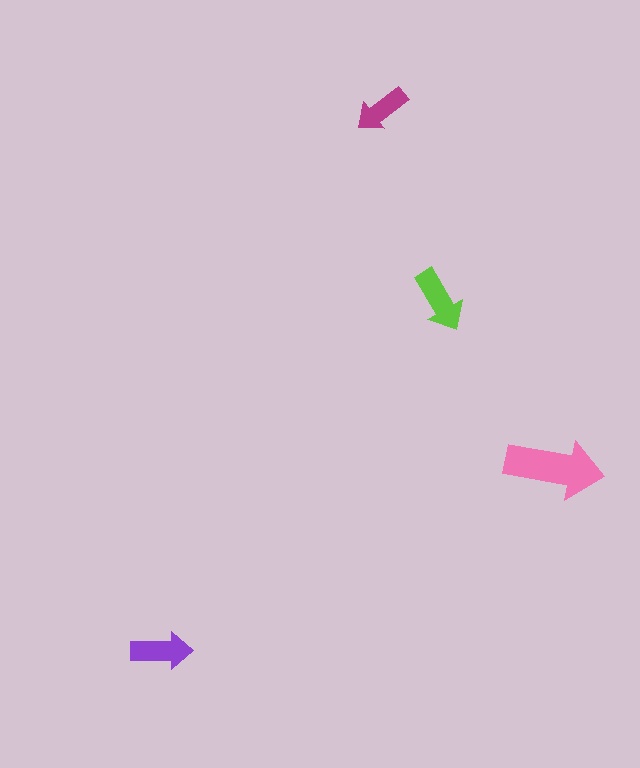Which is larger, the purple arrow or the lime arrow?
The lime one.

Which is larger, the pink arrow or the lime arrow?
The pink one.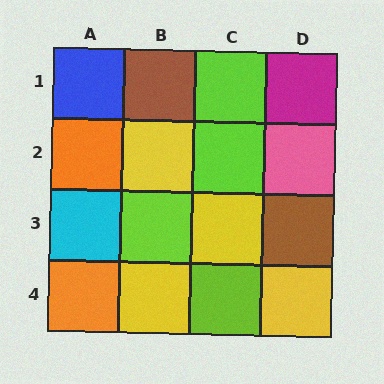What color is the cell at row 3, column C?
Yellow.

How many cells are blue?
1 cell is blue.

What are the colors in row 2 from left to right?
Orange, yellow, lime, pink.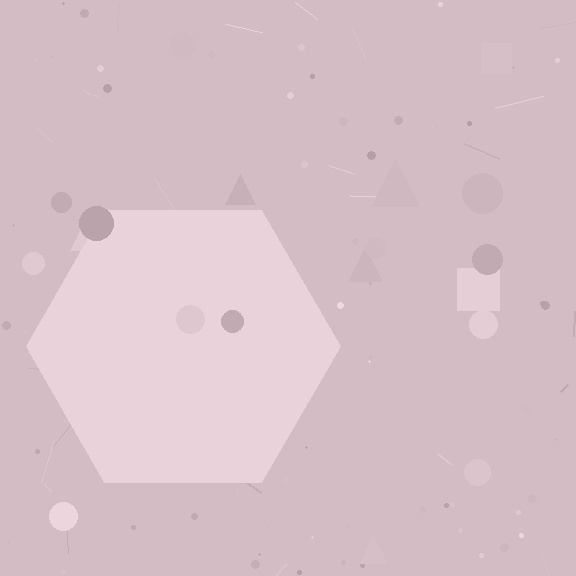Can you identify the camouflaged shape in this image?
The camouflaged shape is a hexagon.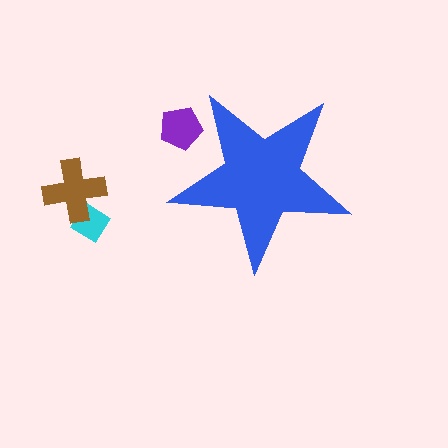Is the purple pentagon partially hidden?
Yes, the purple pentagon is partially hidden behind the blue star.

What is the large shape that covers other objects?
A blue star.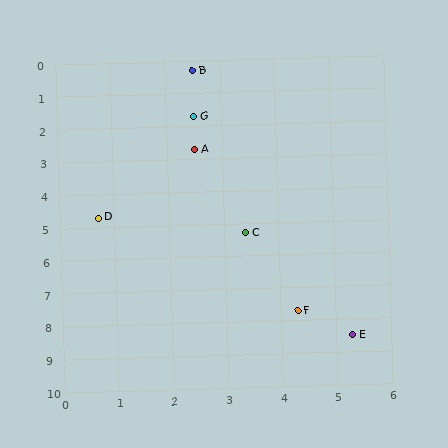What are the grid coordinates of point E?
Point E is at approximately (5.3, 8.5).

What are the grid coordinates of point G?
Point G is at approximately (2.5, 1.7).